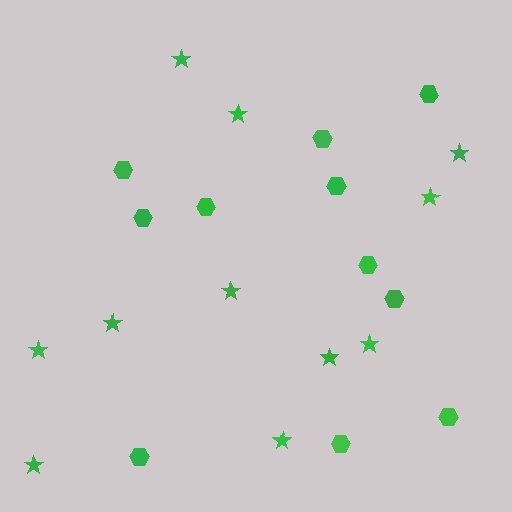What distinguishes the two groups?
There are 2 groups: one group of stars (11) and one group of hexagons (11).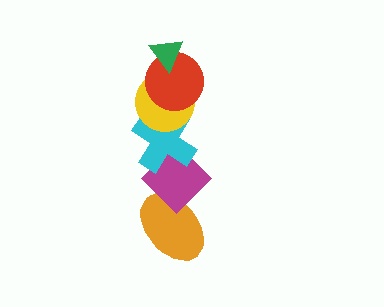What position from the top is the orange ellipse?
The orange ellipse is 6th from the top.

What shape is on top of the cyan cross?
The yellow circle is on top of the cyan cross.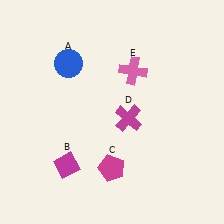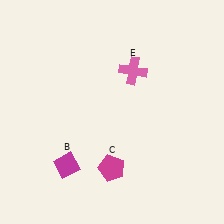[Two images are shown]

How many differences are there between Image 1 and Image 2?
There are 2 differences between the two images.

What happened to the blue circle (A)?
The blue circle (A) was removed in Image 2. It was in the top-left area of Image 1.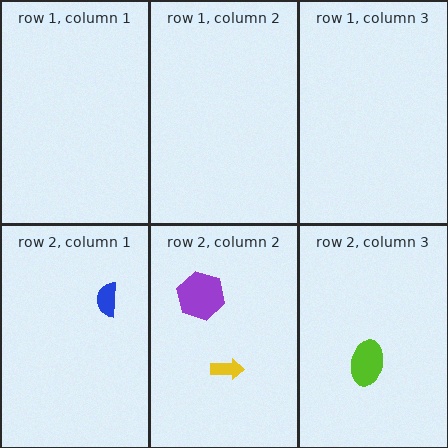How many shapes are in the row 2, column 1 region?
1.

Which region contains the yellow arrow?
The row 2, column 2 region.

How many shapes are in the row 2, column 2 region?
2.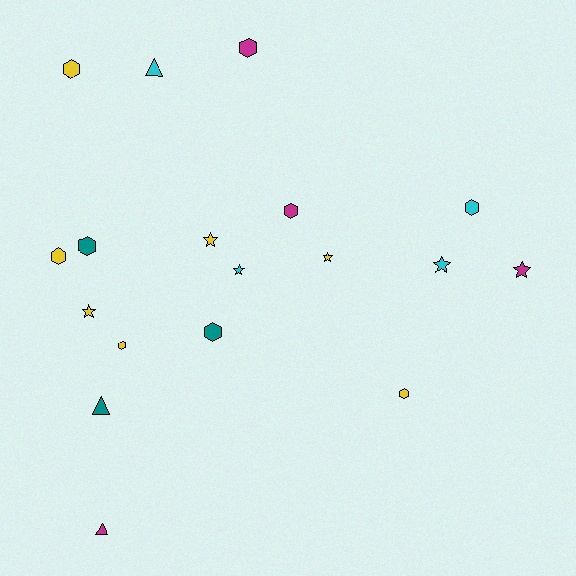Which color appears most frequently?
Yellow, with 7 objects.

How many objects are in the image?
There are 18 objects.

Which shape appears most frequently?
Hexagon, with 9 objects.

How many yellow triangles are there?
There are no yellow triangles.